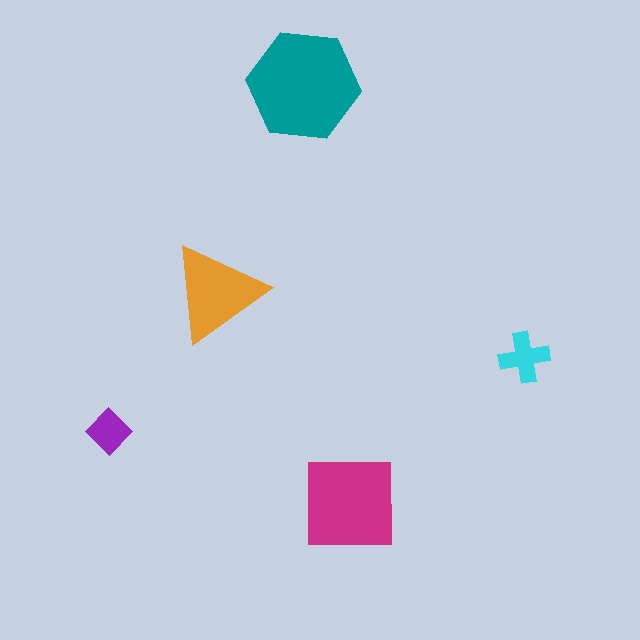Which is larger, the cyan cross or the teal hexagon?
The teal hexagon.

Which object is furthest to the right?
The cyan cross is rightmost.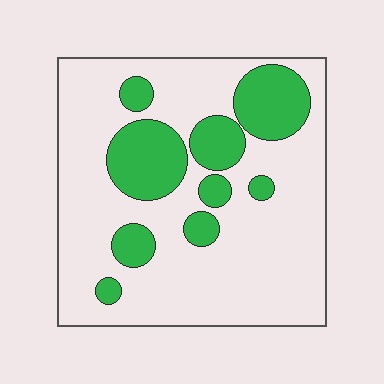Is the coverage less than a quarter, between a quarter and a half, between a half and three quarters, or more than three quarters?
Less than a quarter.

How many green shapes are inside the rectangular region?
9.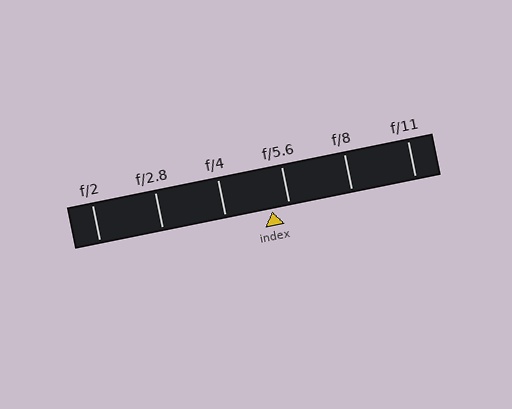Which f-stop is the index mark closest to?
The index mark is closest to f/5.6.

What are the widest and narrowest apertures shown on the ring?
The widest aperture shown is f/2 and the narrowest is f/11.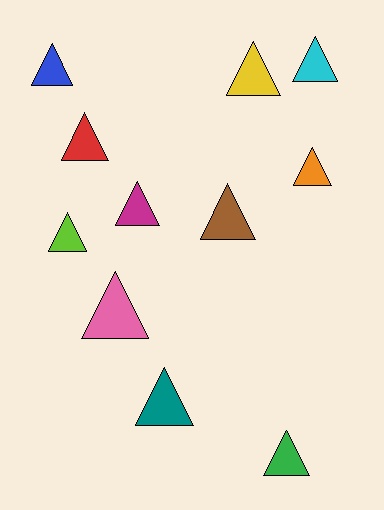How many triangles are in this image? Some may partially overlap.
There are 11 triangles.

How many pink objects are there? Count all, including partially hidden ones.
There is 1 pink object.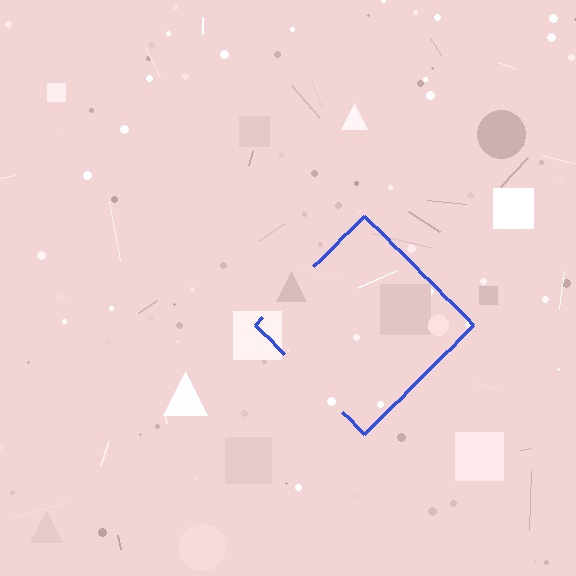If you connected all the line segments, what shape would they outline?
They would outline a diamond.